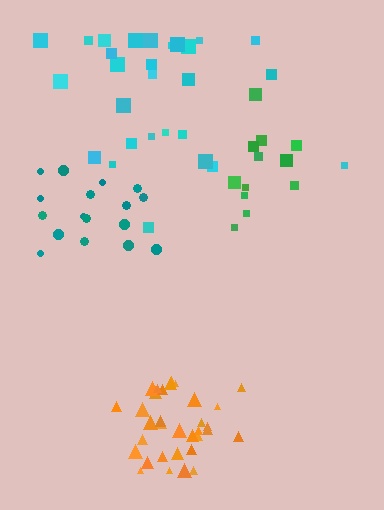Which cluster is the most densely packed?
Orange.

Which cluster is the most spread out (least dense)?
Cyan.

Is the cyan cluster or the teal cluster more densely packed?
Teal.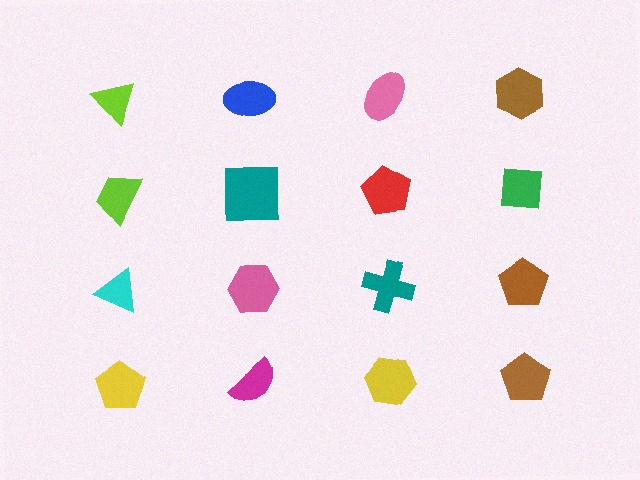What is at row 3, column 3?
A teal cross.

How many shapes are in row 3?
4 shapes.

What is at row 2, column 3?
A red pentagon.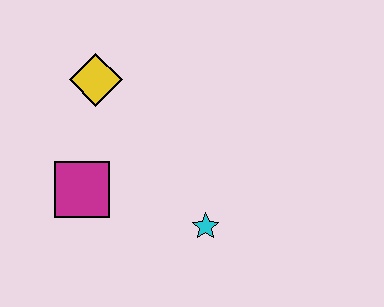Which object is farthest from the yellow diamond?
The cyan star is farthest from the yellow diamond.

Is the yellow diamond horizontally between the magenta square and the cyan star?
Yes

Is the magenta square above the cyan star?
Yes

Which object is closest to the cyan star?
The magenta square is closest to the cyan star.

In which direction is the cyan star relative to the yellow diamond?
The cyan star is below the yellow diamond.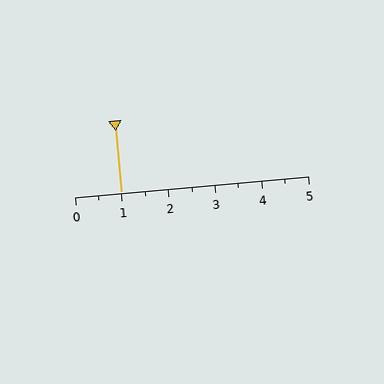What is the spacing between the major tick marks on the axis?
The major ticks are spaced 1 apart.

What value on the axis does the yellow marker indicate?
The marker indicates approximately 1.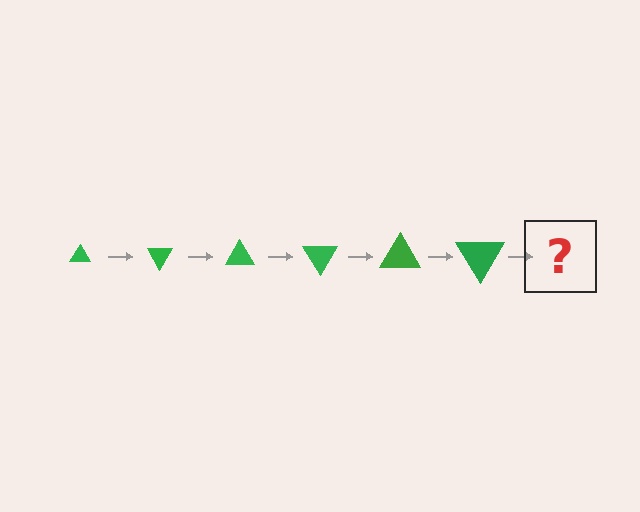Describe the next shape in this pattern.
It should be a triangle, larger than the previous one and rotated 360 degrees from the start.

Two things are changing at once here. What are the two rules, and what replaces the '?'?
The two rules are that the triangle grows larger each step and it rotates 60 degrees each step. The '?' should be a triangle, larger than the previous one and rotated 360 degrees from the start.